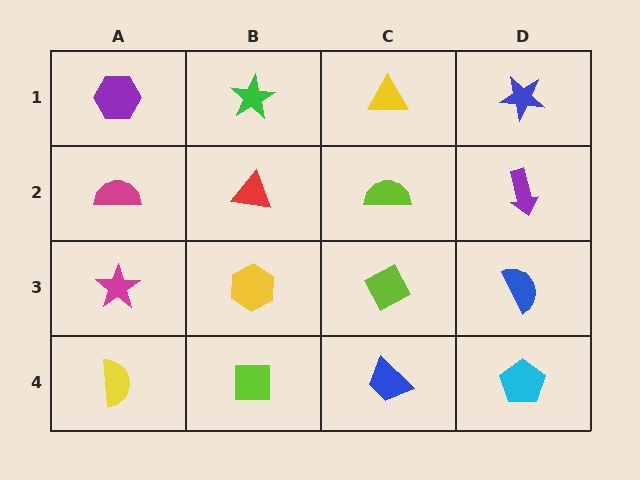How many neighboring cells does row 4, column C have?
3.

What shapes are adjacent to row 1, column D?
A purple arrow (row 2, column D), a yellow triangle (row 1, column C).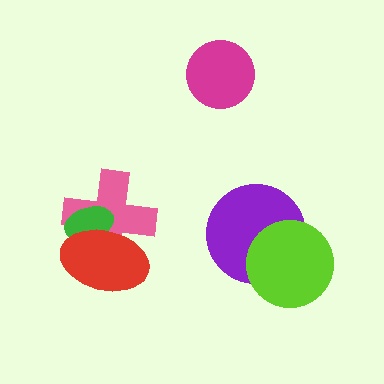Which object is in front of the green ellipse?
The red ellipse is in front of the green ellipse.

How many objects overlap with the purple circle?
1 object overlaps with the purple circle.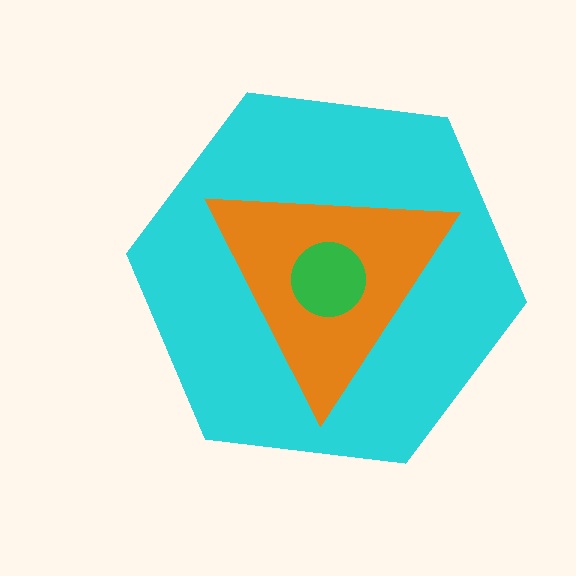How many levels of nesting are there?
3.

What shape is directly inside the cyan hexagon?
The orange triangle.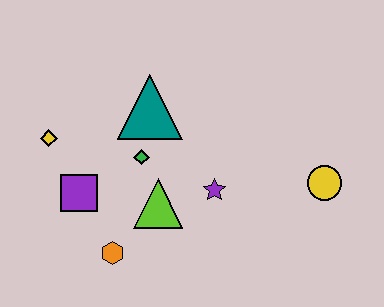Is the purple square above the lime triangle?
Yes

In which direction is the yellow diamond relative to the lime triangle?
The yellow diamond is to the left of the lime triangle.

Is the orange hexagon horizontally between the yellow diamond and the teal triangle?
Yes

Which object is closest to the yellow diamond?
The purple square is closest to the yellow diamond.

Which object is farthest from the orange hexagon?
The yellow circle is farthest from the orange hexagon.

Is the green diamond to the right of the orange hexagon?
Yes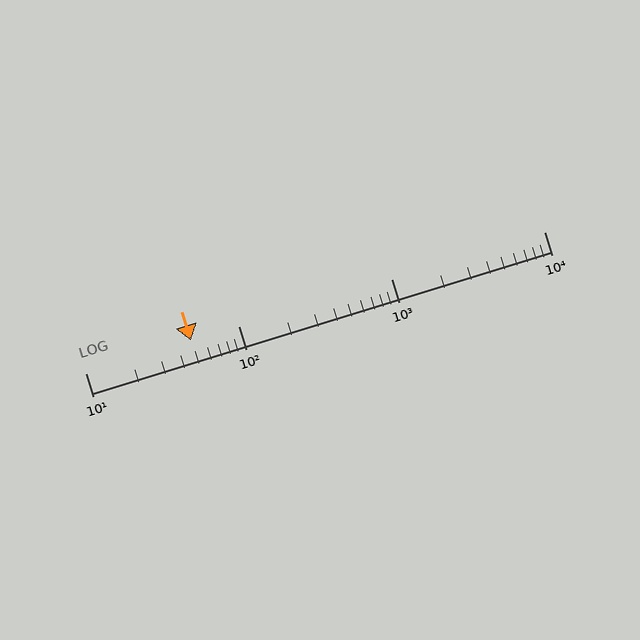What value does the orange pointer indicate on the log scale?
The pointer indicates approximately 49.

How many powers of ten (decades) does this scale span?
The scale spans 3 decades, from 10 to 10000.